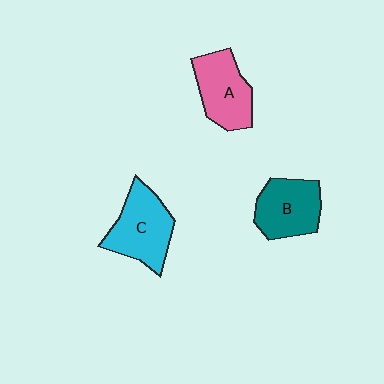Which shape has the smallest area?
Shape B (teal).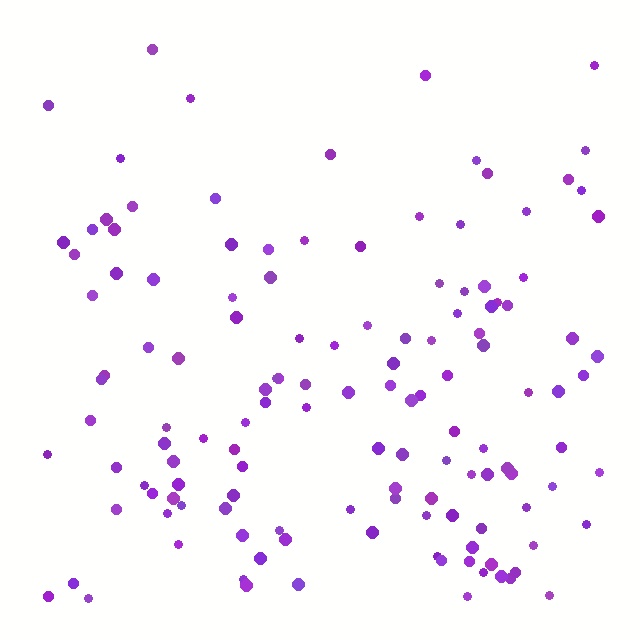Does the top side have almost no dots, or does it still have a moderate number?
Still a moderate number, just noticeably fewer than the bottom.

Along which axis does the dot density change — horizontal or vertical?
Vertical.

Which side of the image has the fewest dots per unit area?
The top.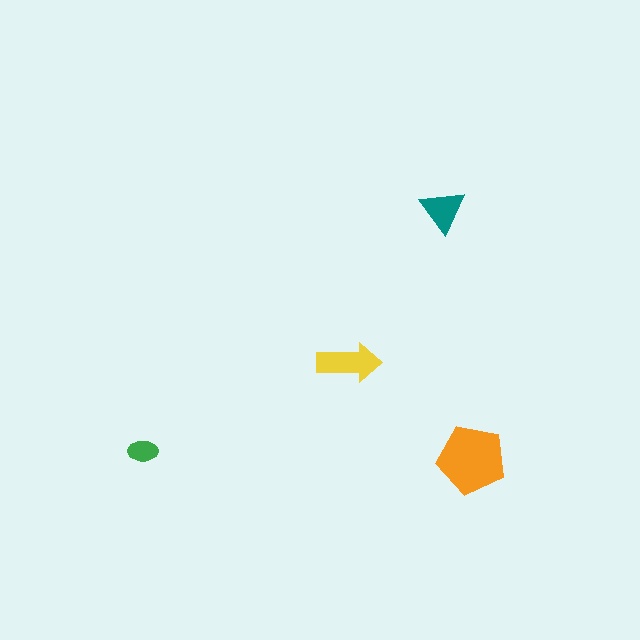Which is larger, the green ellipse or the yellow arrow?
The yellow arrow.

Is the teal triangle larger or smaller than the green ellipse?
Larger.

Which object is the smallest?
The green ellipse.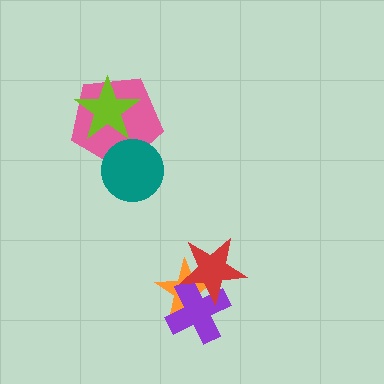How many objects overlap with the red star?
2 objects overlap with the red star.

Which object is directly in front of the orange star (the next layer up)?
The purple cross is directly in front of the orange star.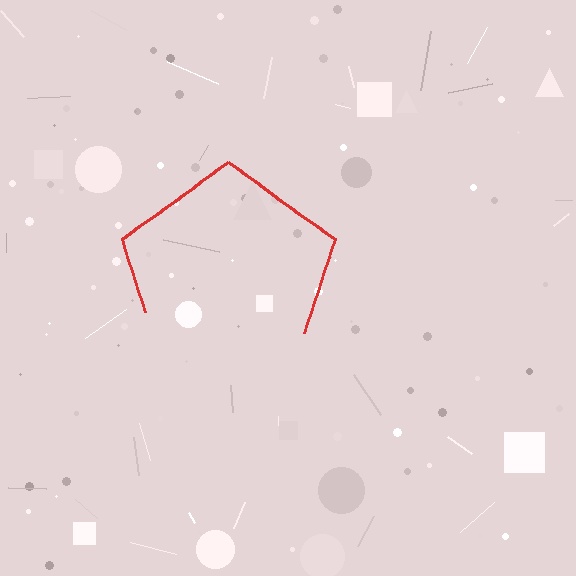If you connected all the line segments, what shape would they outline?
They would outline a pentagon.